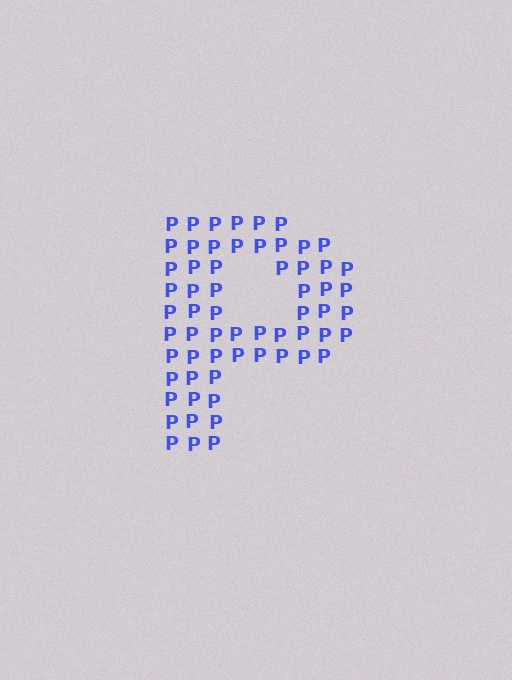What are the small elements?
The small elements are letter P's.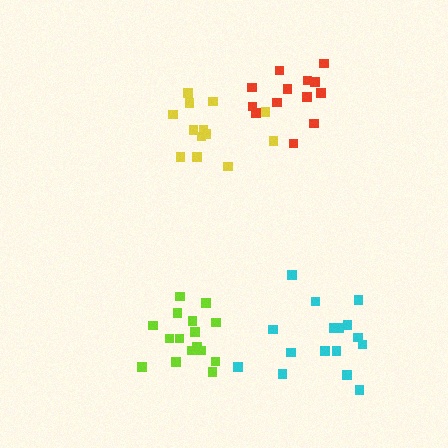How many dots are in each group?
Group 1: 13 dots, Group 2: 16 dots, Group 3: 16 dots, Group 4: 14 dots (59 total).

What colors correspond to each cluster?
The clusters are colored: yellow, cyan, lime, red.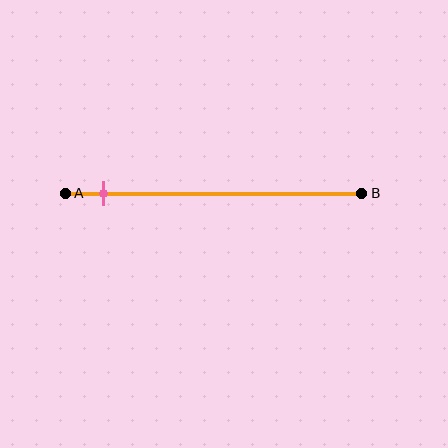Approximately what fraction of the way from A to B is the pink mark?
The pink mark is approximately 15% of the way from A to B.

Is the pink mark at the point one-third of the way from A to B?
No, the mark is at about 15% from A, not at the 33% one-third point.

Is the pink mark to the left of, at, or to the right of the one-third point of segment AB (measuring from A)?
The pink mark is to the left of the one-third point of segment AB.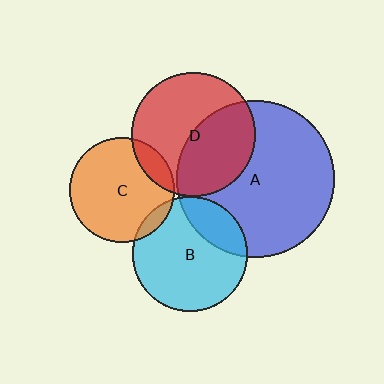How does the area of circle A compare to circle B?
Approximately 1.9 times.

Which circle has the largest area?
Circle A (blue).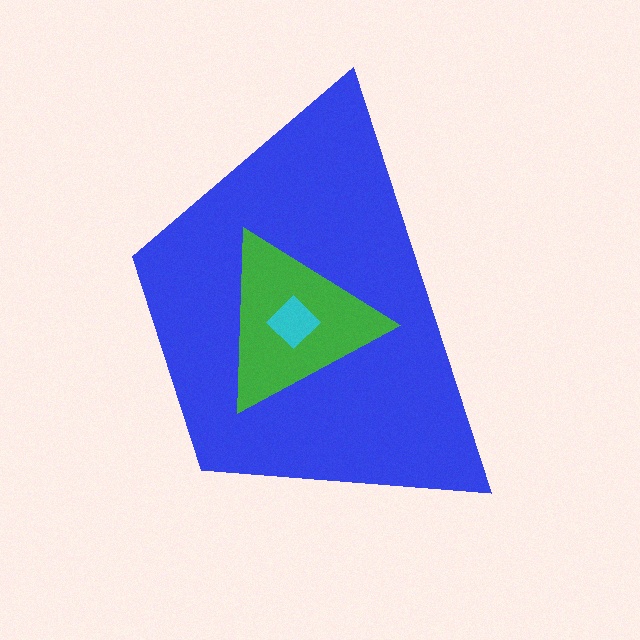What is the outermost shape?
The blue trapezoid.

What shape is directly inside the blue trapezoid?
The green triangle.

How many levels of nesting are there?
3.